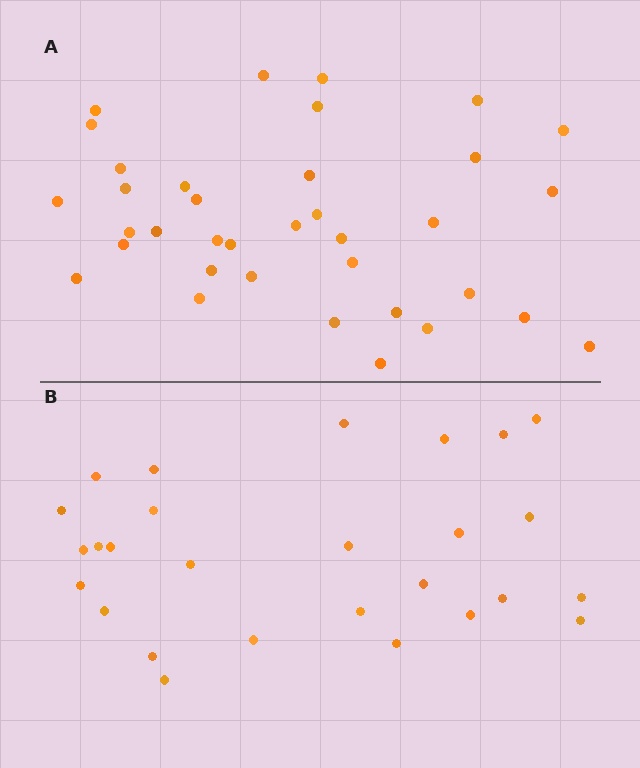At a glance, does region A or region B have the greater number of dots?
Region A (the top region) has more dots.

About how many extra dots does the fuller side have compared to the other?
Region A has roughly 8 or so more dots than region B.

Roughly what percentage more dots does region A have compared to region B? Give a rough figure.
About 35% more.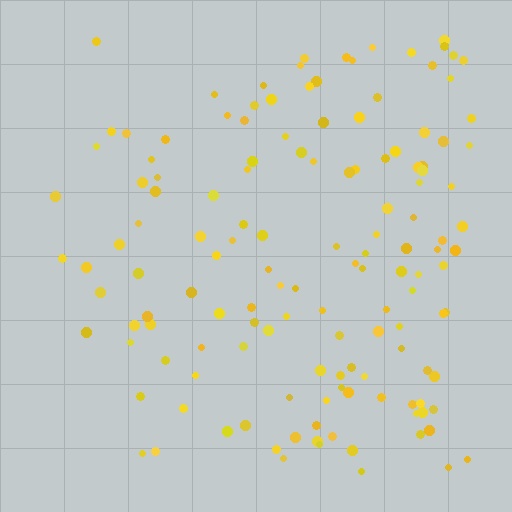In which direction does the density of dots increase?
From left to right, with the right side densest.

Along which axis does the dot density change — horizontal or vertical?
Horizontal.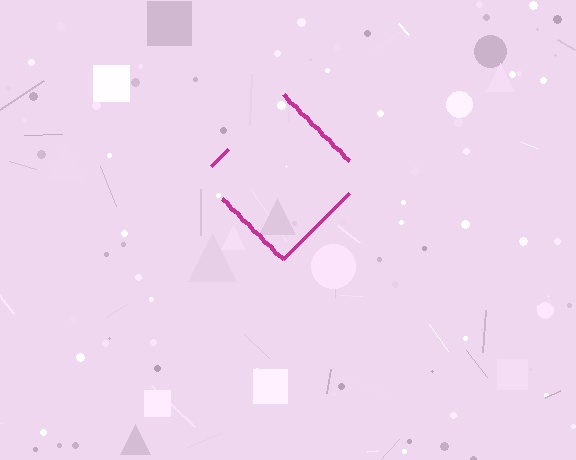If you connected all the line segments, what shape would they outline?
They would outline a diamond.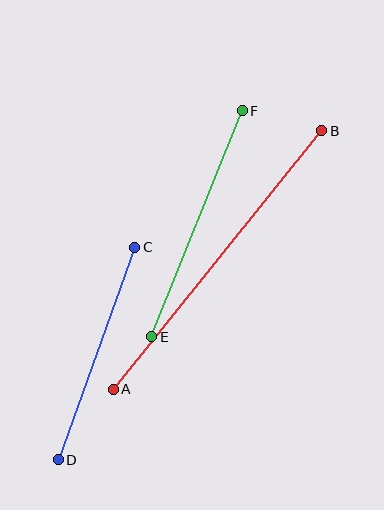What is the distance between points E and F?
The distance is approximately 243 pixels.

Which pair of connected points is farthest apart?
Points A and B are farthest apart.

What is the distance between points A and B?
The distance is approximately 332 pixels.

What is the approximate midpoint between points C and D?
The midpoint is at approximately (96, 353) pixels.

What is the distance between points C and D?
The distance is approximately 226 pixels.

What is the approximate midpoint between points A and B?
The midpoint is at approximately (218, 260) pixels.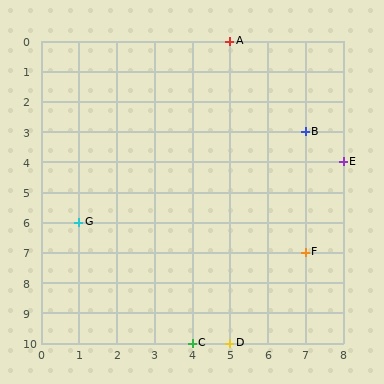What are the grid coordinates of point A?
Point A is at grid coordinates (5, 0).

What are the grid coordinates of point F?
Point F is at grid coordinates (7, 7).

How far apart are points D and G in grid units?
Points D and G are 4 columns and 4 rows apart (about 5.7 grid units diagonally).